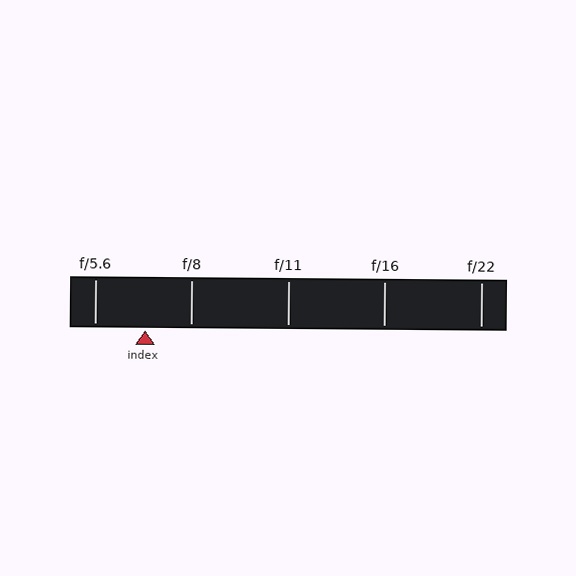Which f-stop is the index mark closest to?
The index mark is closest to f/8.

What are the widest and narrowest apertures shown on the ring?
The widest aperture shown is f/5.6 and the narrowest is f/22.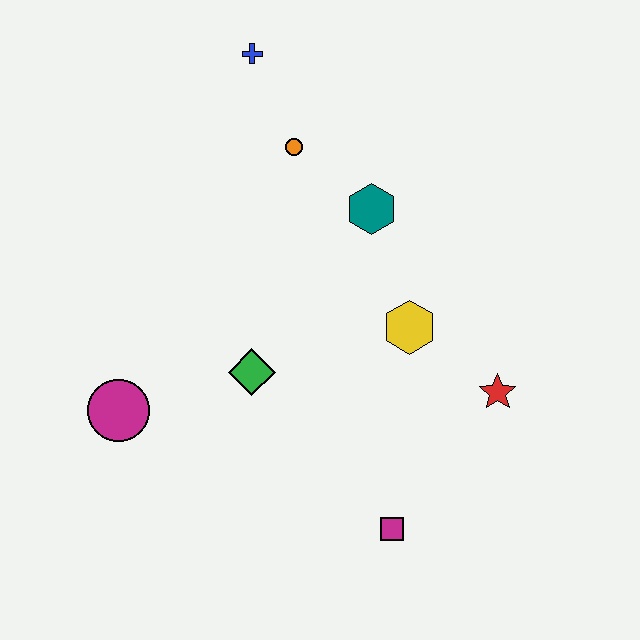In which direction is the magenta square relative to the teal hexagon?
The magenta square is below the teal hexagon.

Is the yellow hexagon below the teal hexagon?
Yes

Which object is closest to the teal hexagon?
The orange circle is closest to the teal hexagon.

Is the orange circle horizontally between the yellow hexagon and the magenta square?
No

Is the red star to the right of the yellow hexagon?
Yes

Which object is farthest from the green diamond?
The blue cross is farthest from the green diamond.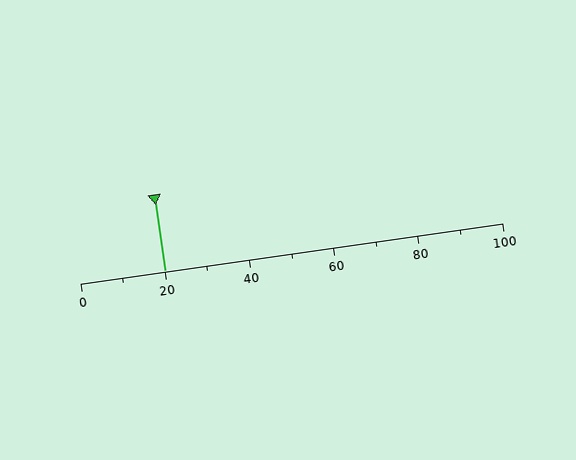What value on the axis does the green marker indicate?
The marker indicates approximately 20.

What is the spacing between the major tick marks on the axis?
The major ticks are spaced 20 apart.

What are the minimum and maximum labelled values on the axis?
The axis runs from 0 to 100.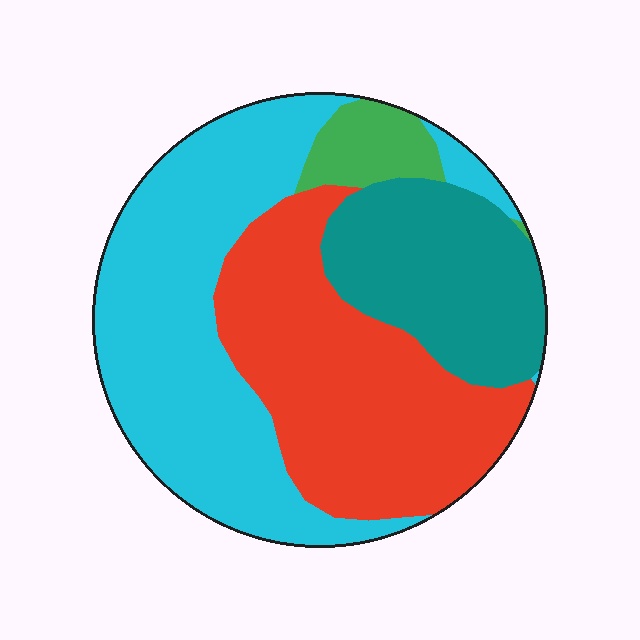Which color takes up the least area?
Green, at roughly 5%.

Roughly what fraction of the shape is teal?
Teal covers 21% of the shape.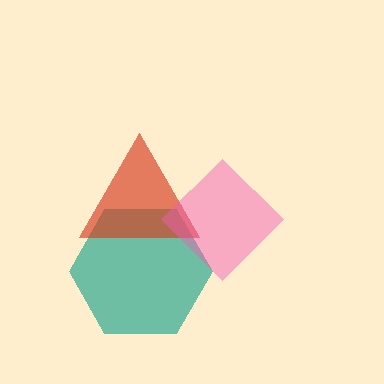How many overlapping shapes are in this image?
There are 3 overlapping shapes in the image.